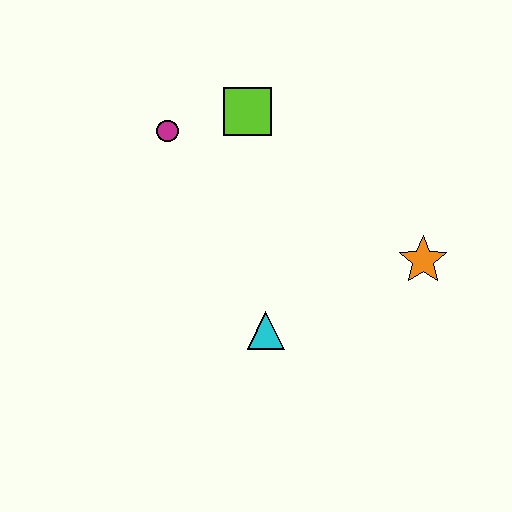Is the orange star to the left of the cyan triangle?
No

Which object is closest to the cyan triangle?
The orange star is closest to the cyan triangle.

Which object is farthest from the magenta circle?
The orange star is farthest from the magenta circle.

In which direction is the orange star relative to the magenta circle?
The orange star is to the right of the magenta circle.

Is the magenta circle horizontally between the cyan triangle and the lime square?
No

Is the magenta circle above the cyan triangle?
Yes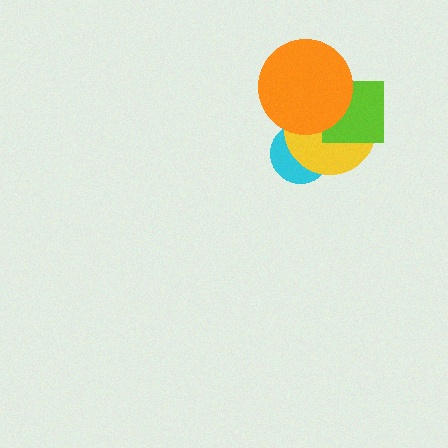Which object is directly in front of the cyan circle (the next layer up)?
The yellow circle is directly in front of the cyan circle.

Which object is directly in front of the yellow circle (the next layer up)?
The lime square is directly in front of the yellow circle.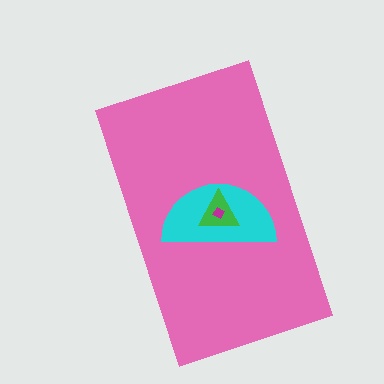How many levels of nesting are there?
4.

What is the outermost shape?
The pink rectangle.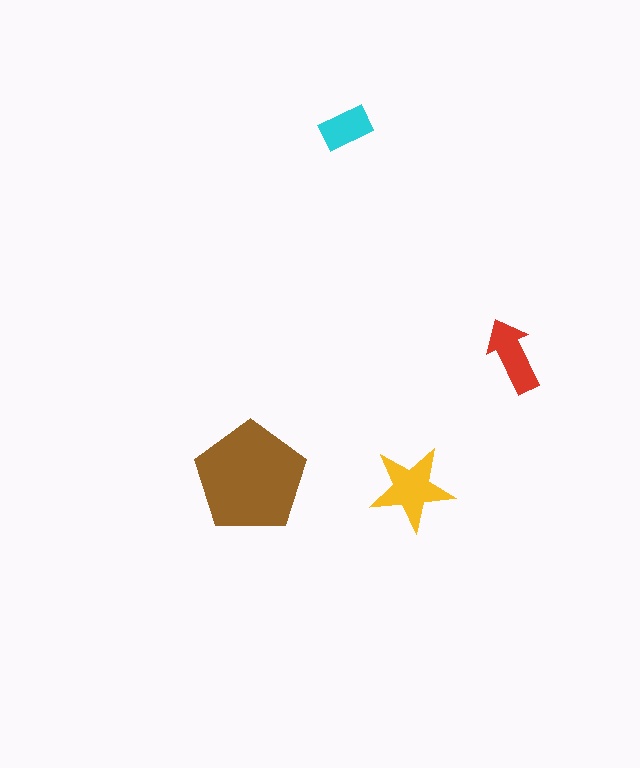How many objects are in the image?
There are 4 objects in the image.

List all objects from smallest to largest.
The cyan rectangle, the red arrow, the yellow star, the brown pentagon.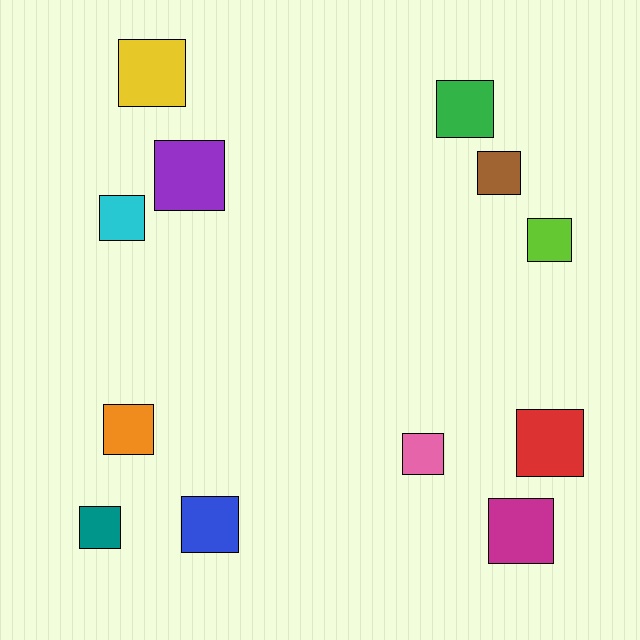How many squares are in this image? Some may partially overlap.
There are 12 squares.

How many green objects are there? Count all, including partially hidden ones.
There is 1 green object.